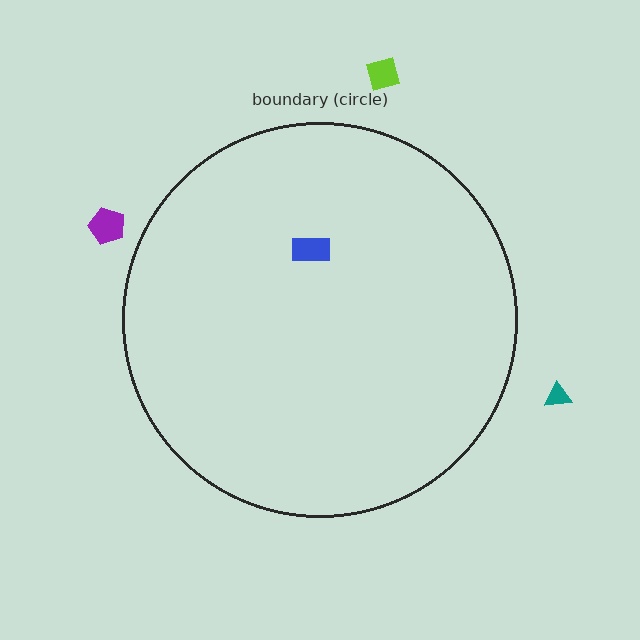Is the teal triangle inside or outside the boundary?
Outside.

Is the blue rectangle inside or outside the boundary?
Inside.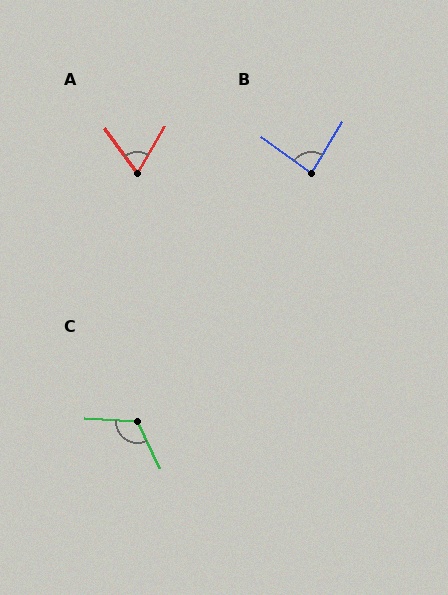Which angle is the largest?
C, at approximately 118 degrees.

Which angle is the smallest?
A, at approximately 66 degrees.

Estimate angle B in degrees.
Approximately 84 degrees.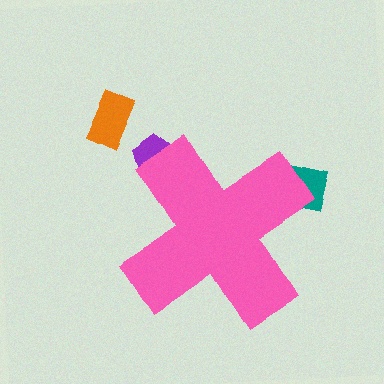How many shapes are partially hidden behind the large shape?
2 shapes are partially hidden.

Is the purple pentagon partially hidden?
Yes, the purple pentagon is partially hidden behind the pink cross.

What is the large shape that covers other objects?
A pink cross.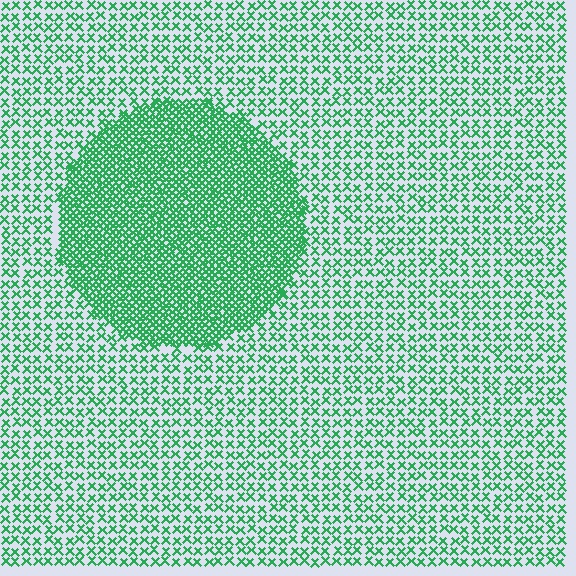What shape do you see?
I see a circle.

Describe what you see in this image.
The image contains small green elements arranged at two different densities. A circle-shaped region is visible where the elements are more densely packed than the surrounding area.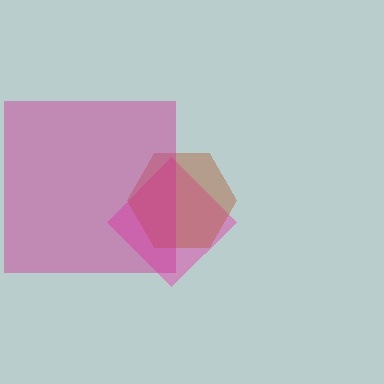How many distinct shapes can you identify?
There are 3 distinct shapes: a pink diamond, a brown hexagon, a magenta square.